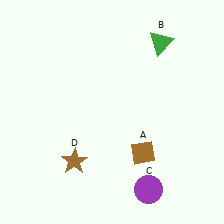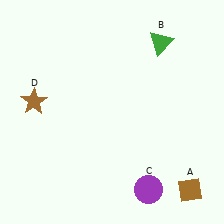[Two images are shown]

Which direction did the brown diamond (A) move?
The brown diamond (A) moved right.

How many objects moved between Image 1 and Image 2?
2 objects moved between the two images.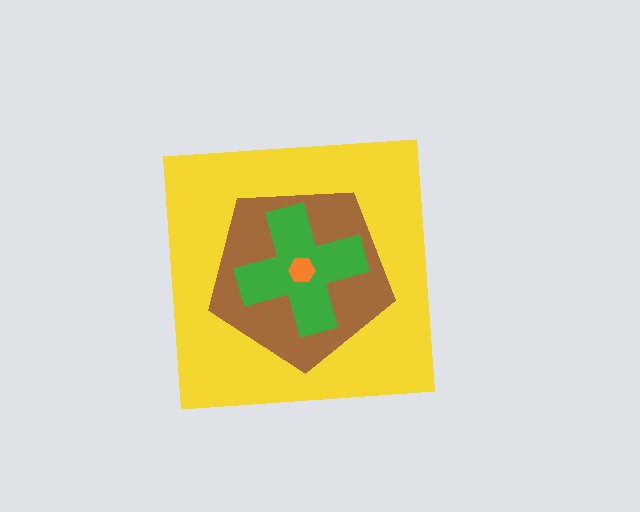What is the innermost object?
The orange hexagon.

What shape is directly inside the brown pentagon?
The green cross.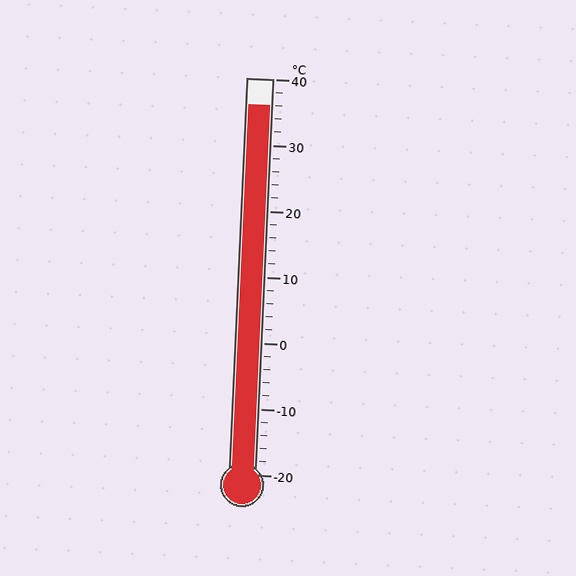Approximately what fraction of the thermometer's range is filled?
The thermometer is filled to approximately 95% of its range.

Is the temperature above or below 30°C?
The temperature is above 30°C.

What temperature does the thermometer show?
The thermometer shows approximately 36°C.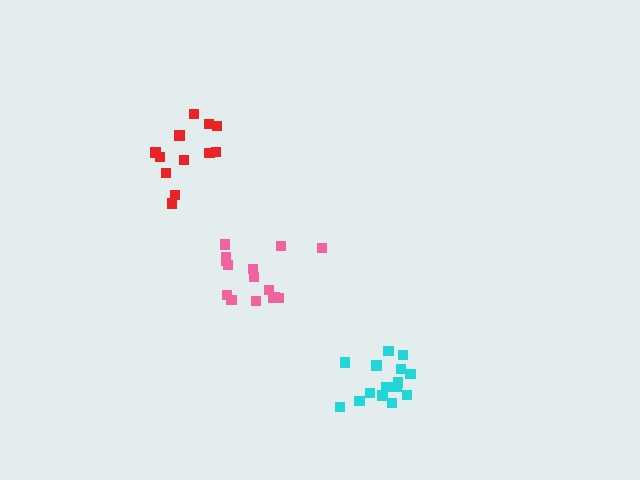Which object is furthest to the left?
The red cluster is leftmost.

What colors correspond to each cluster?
The clusters are colored: cyan, red, pink.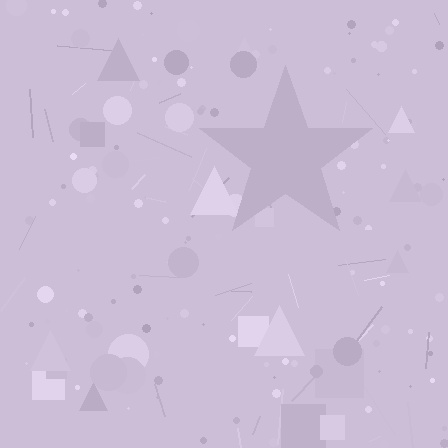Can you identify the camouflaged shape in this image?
The camouflaged shape is a star.